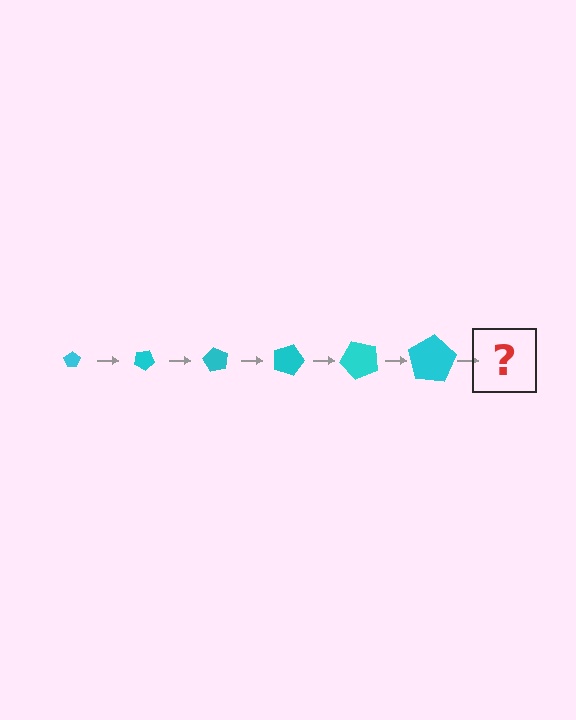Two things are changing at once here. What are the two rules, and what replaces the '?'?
The two rules are that the pentagon grows larger each step and it rotates 30 degrees each step. The '?' should be a pentagon, larger than the previous one and rotated 180 degrees from the start.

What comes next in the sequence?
The next element should be a pentagon, larger than the previous one and rotated 180 degrees from the start.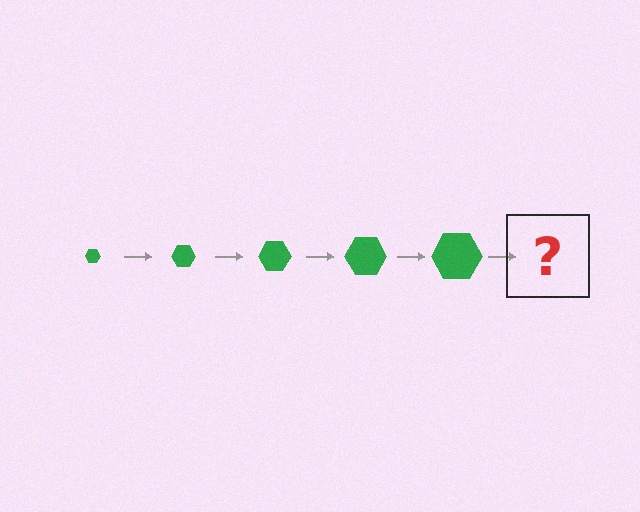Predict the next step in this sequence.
The next step is a green hexagon, larger than the previous one.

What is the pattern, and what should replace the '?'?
The pattern is that the hexagon gets progressively larger each step. The '?' should be a green hexagon, larger than the previous one.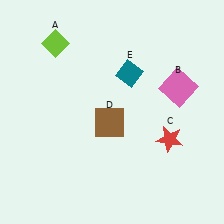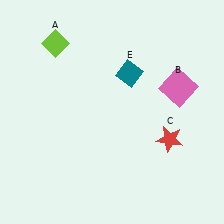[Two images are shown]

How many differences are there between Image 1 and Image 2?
There is 1 difference between the two images.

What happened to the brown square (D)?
The brown square (D) was removed in Image 2. It was in the bottom-left area of Image 1.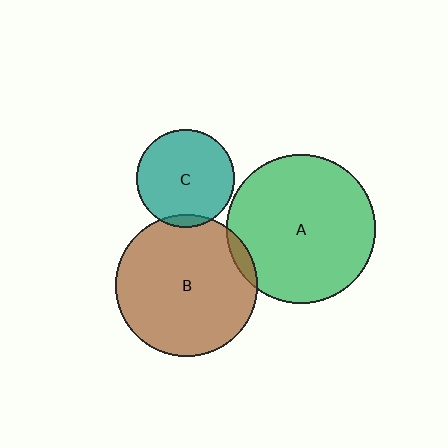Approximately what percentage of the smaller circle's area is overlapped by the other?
Approximately 5%.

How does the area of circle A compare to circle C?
Approximately 2.3 times.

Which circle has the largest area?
Circle A (green).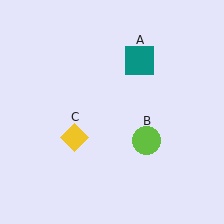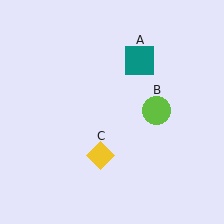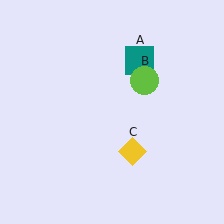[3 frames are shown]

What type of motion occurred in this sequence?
The lime circle (object B), yellow diamond (object C) rotated counterclockwise around the center of the scene.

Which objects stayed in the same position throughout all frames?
Teal square (object A) remained stationary.